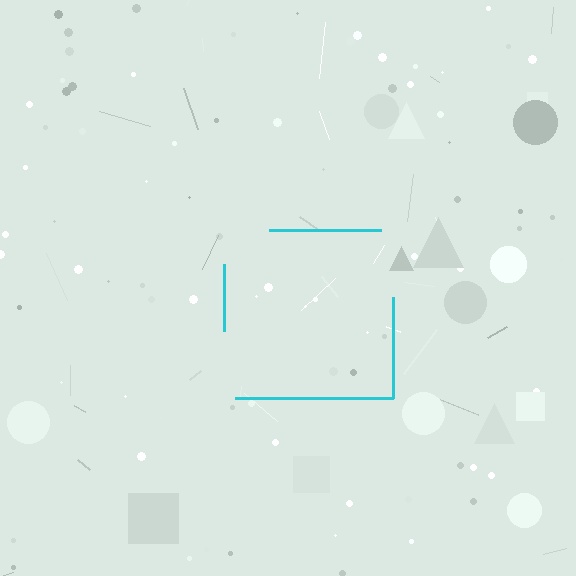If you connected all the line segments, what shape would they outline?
They would outline a square.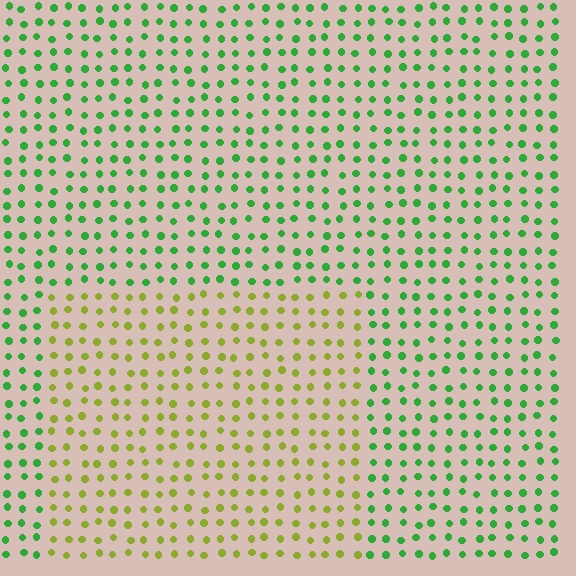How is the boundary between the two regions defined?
The boundary is defined purely by a slight shift in hue (about 51 degrees). Spacing, size, and orientation are identical on both sides.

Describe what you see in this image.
The image is filled with small green elements in a uniform arrangement. A rectangle-shaped region is visible where the elements are tinted to a slightly different hue, forming a subtle color boundary.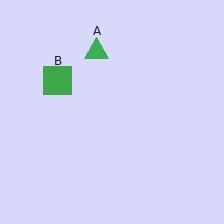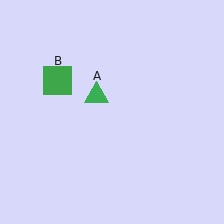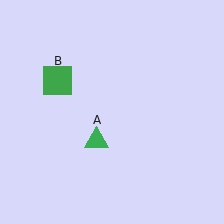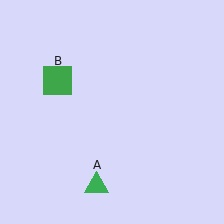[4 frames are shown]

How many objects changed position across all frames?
1 object changed position: green triangle (object A).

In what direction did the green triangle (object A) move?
The green triangle (object A) moved down.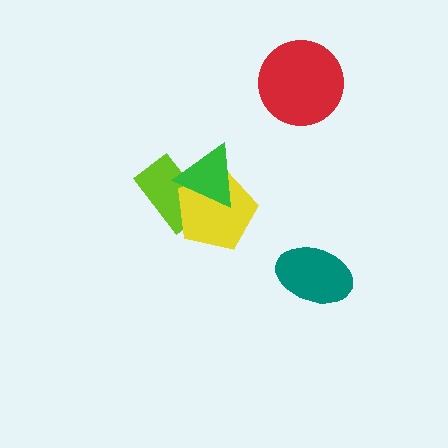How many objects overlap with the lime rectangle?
2 objects overlap with the lime rectangle.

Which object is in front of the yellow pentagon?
The green triangle is in front of the yellow pentagon.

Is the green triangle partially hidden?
No, no other shape covers it.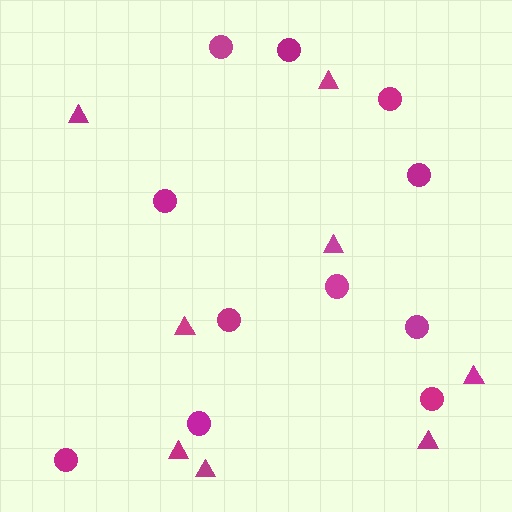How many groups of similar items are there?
There are 2 groups: one group of circles (11) and one group of triangles (8).